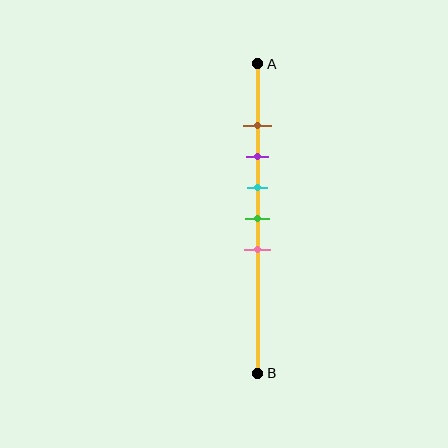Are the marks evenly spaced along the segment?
Yes, the marks are approximately evenly spaced.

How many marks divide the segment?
There are 5 marks dividing the segment.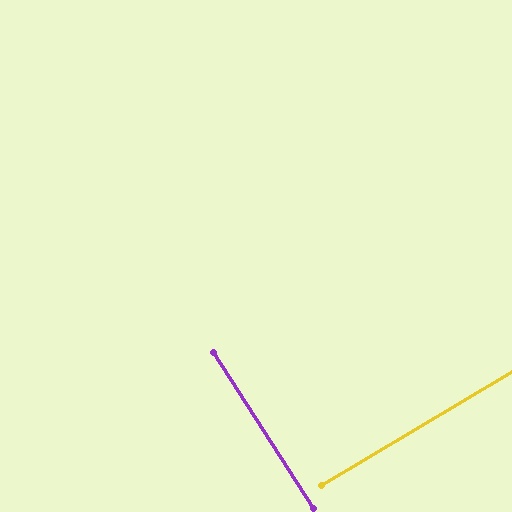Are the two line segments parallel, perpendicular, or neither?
Perpendicular — they meet at approximately 88°.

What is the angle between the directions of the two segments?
Approximately 88 degrees.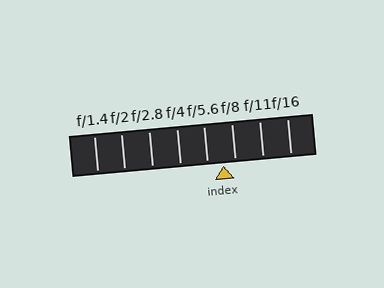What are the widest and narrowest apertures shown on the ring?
The widest aperture shown is f/1.4 and the narrowest is f/16.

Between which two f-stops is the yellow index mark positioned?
The index mark is between f/5.6 and f/8.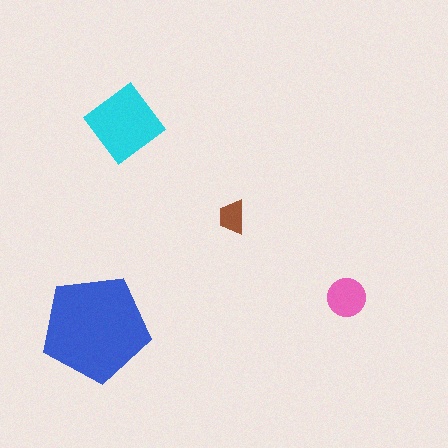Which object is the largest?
The blue pentagon.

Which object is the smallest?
The brown trapezoid.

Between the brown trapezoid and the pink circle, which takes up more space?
The pink circle.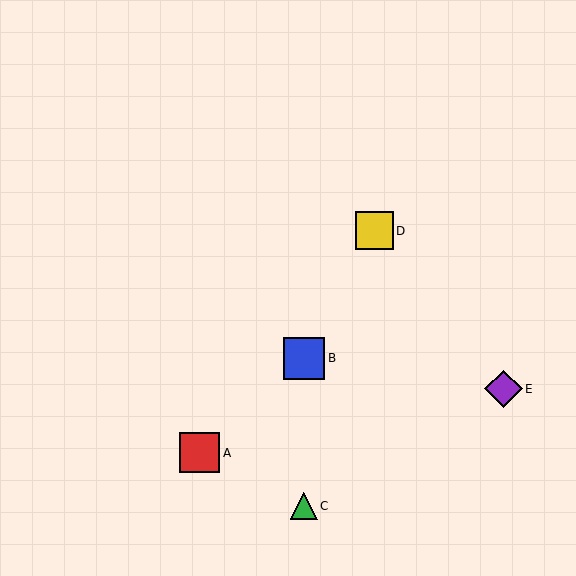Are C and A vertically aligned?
No, C is at x≈304 and A is at x≈200.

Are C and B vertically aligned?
Yes, both are at x≈304.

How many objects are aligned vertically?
2 objects (B, C) are aligned vertically.